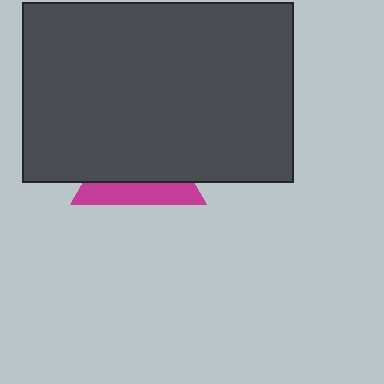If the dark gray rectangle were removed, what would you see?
You would see the complete magenta triangle.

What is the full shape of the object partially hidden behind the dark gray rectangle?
The partially hidden object is a magenta triangle.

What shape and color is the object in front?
The object in front is a dark gray rectangle.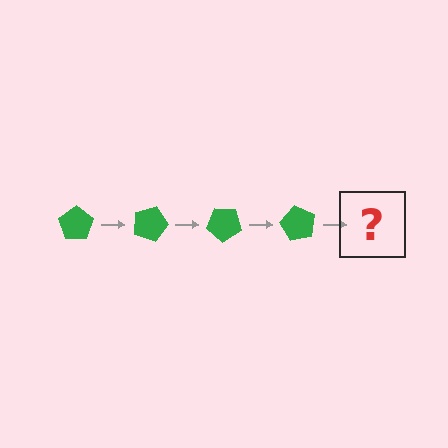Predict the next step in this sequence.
The next step is a green pentagon rotated 80 degrees.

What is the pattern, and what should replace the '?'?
The pattern is that the pentagon rotates 20 degrees each step. The '?' should be a green pentagon rotated 80 degrees.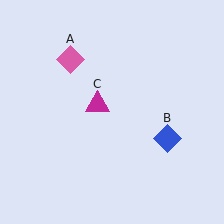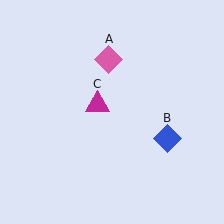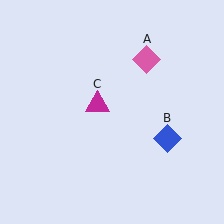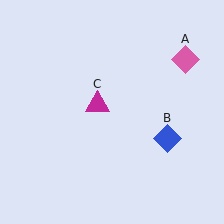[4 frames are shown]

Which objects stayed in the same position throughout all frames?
Blue diamond (object B) and magenta triangle (object C) remained stationary.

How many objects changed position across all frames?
1 object changed position: pink diamond (object A).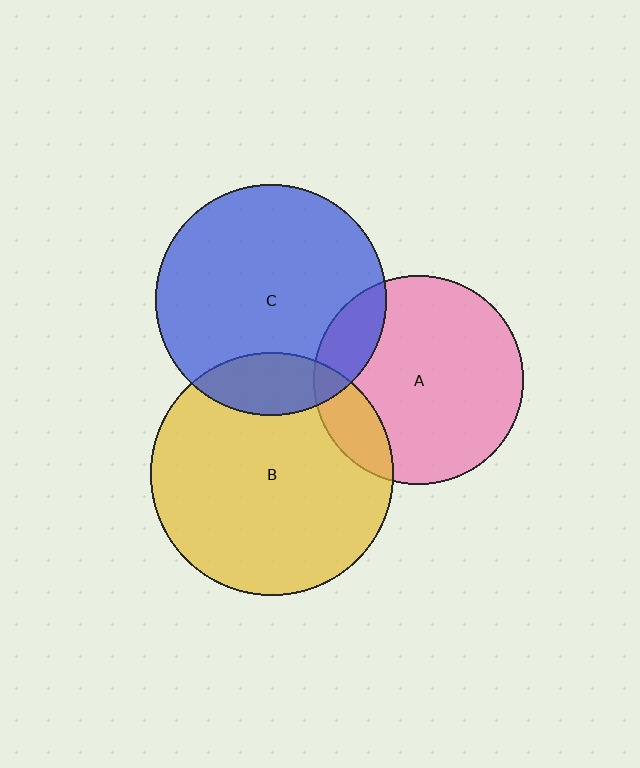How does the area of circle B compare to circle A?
Approximately 1.3 times.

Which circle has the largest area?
Circle B (yellow).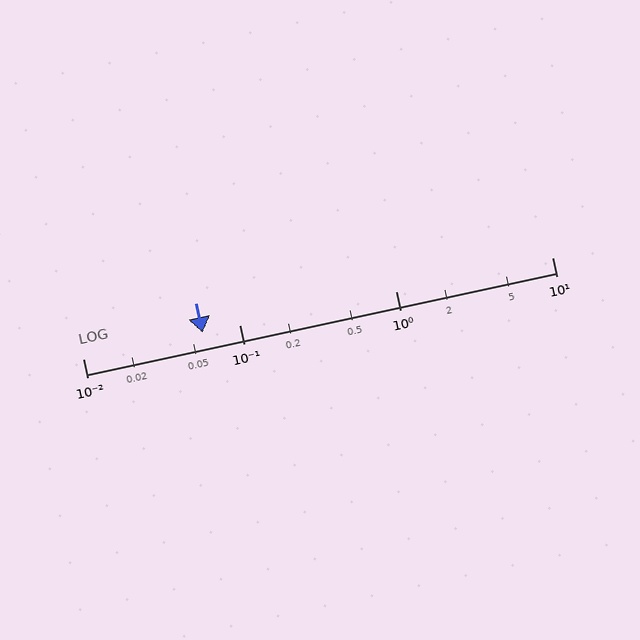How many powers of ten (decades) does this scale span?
The scale spans 3 decades, from 0.01 to 10.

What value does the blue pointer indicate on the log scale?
The pointer indicates approximately 0.058.